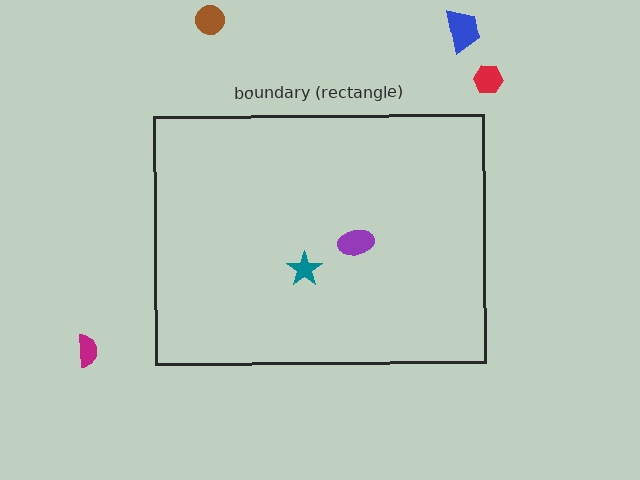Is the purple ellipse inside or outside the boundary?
Inside.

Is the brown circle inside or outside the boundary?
Outside.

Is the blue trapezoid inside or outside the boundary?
Outside.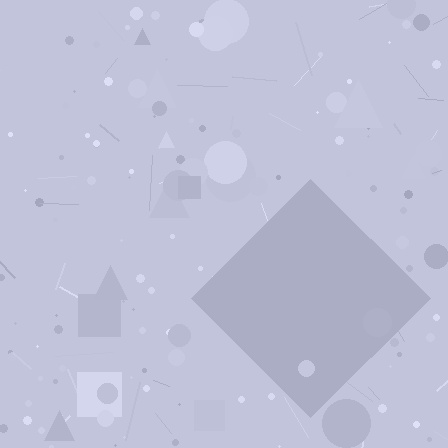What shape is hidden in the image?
A diamond is hidden in the image.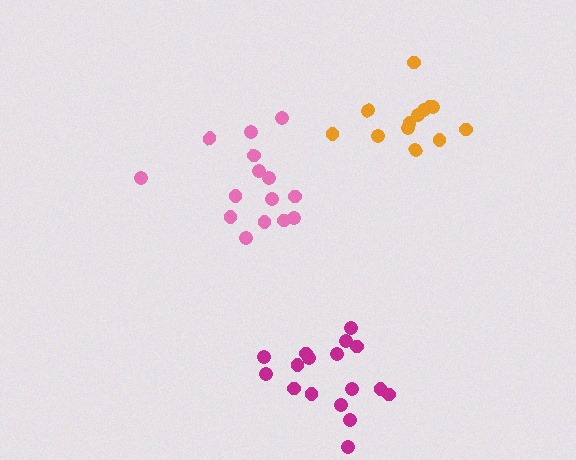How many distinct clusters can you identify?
There are 3 distinct clusters.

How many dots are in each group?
Group 1: 15 dots, Group 2: 17 dots, Group 3: 13 dots (45 total).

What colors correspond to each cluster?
The clusters are colored: pink, magenta, orange.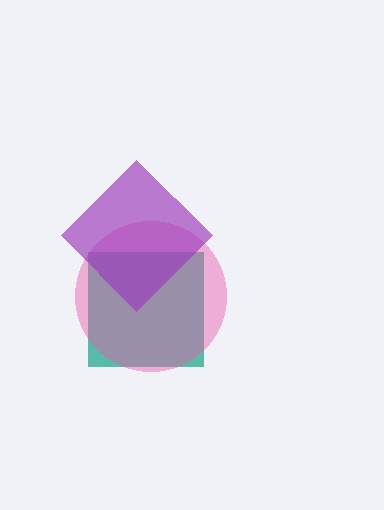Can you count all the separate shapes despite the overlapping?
Yes, there are 3 separate shapes.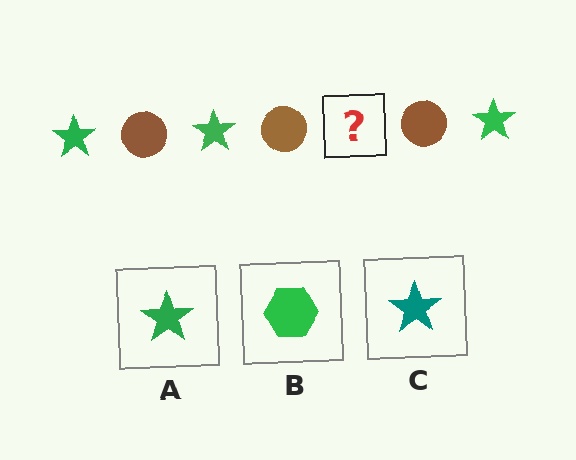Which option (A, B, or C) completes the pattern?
A.